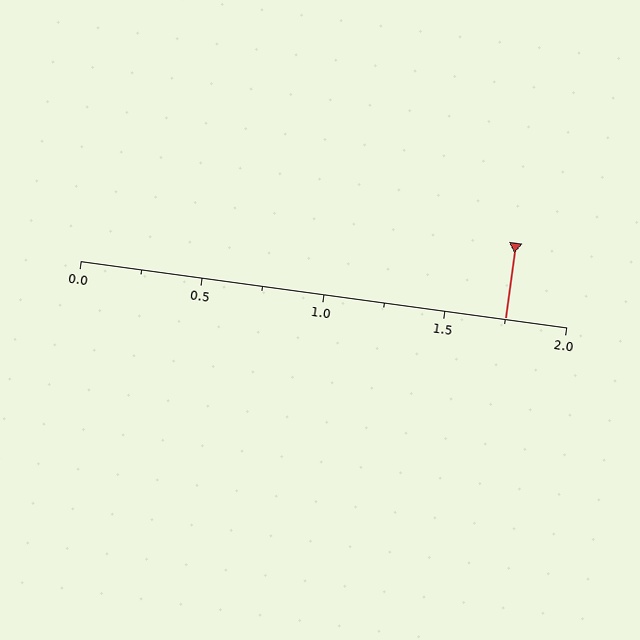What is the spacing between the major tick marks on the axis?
The major ticks are spaced 0.5 apart.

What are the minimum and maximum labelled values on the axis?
The axis runs from 0.0 to 2.0.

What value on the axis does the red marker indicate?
The marker indicates approximately 1.75.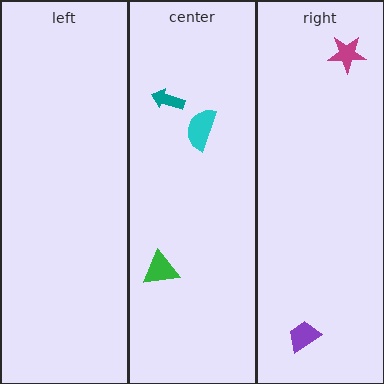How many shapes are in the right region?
2.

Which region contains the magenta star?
The right region.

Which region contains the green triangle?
The center region.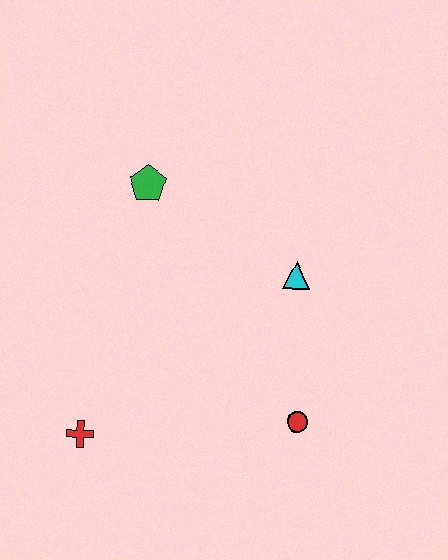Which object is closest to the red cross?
The red circle is closest to the red cross.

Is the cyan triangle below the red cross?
No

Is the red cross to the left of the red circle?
Yes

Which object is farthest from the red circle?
The green pentagon is farthest from the red circle.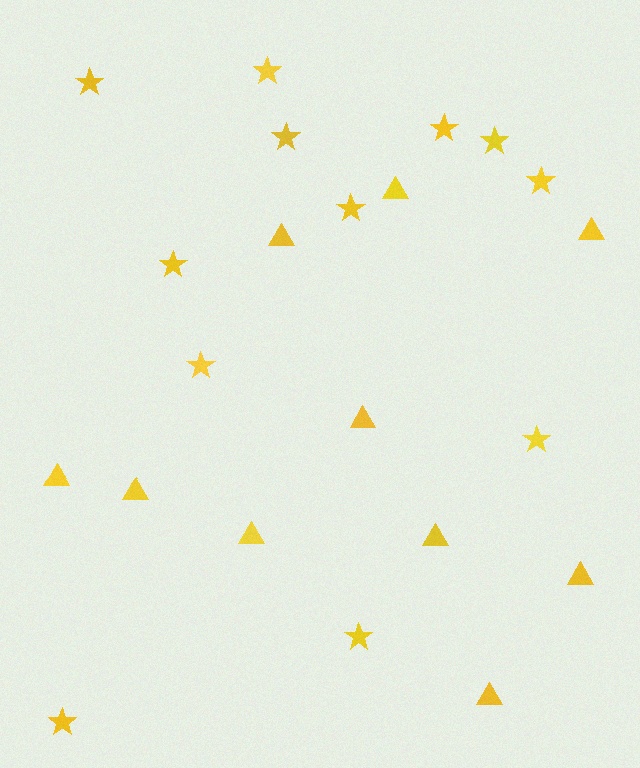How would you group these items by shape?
There are 2 groups: one group of triangles (10) and one group of stars (12).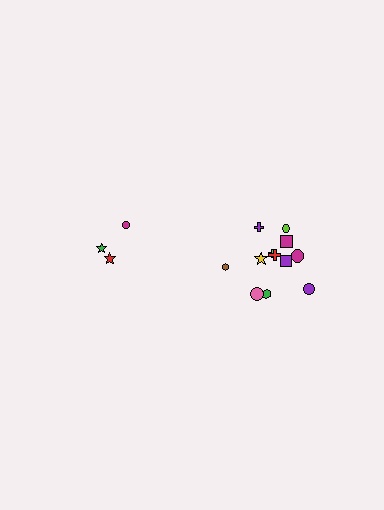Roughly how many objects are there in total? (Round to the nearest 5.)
Roughly 15 objects in total.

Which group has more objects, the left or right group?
The right group.